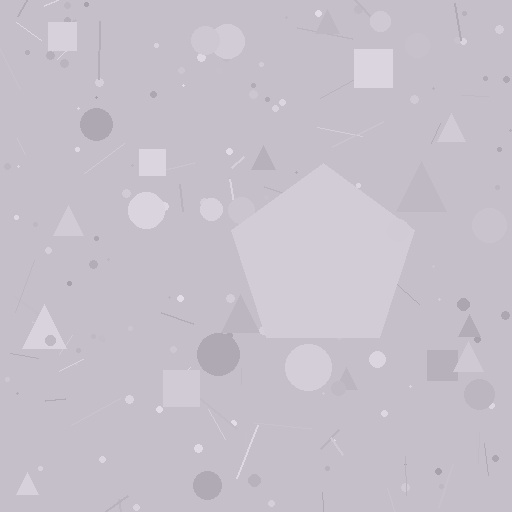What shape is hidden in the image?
A pentagon is hidden in the image.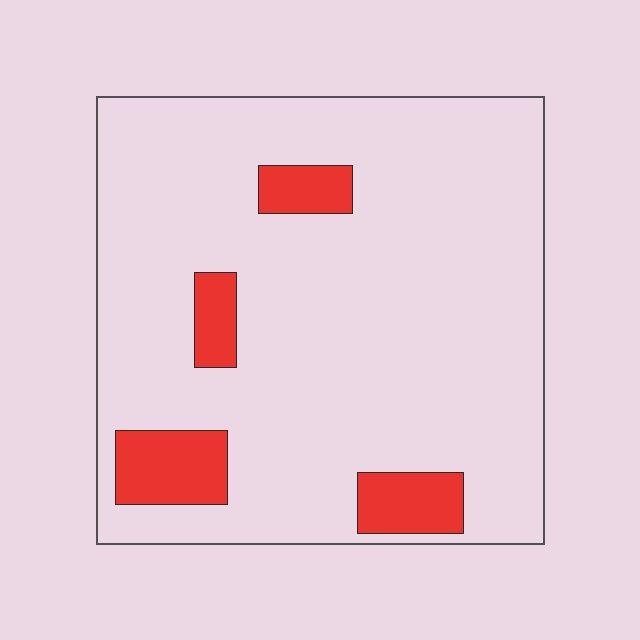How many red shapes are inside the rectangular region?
4.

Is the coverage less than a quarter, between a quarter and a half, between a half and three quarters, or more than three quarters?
Less than a quarter.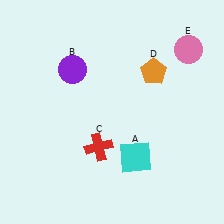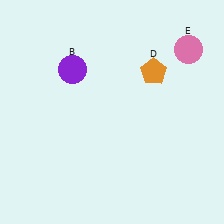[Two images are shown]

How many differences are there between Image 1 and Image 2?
There are 2 differences between the two images.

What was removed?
The red cross (C), the cyan square (A) were removed in Image 2.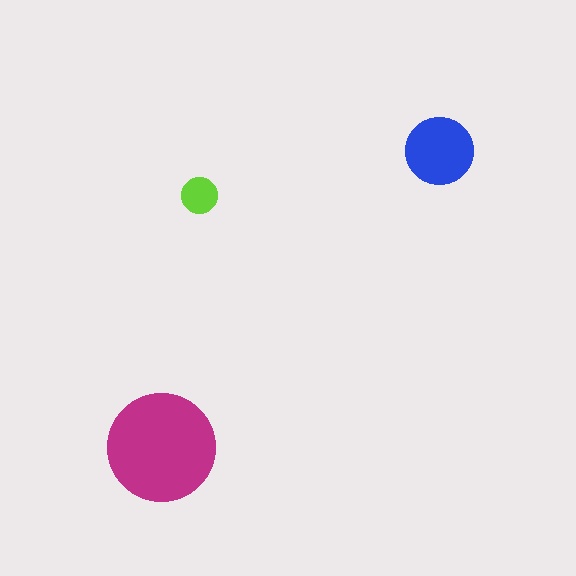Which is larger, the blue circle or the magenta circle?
The magenta one.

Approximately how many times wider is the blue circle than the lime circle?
About 2 times wider.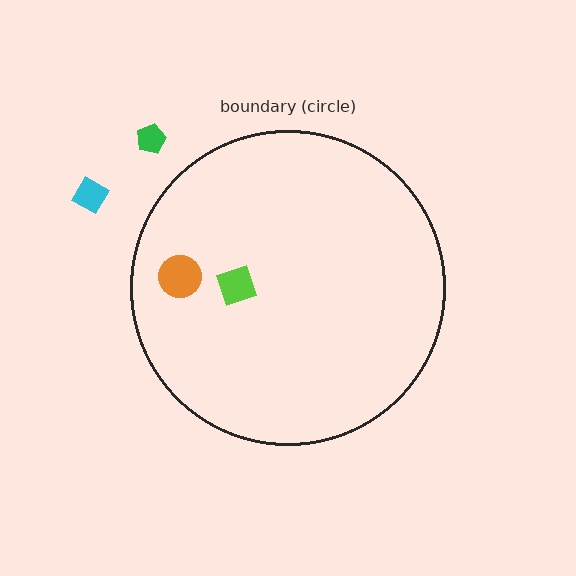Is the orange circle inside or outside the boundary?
Inside.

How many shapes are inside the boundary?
2 inside, 2 outside.